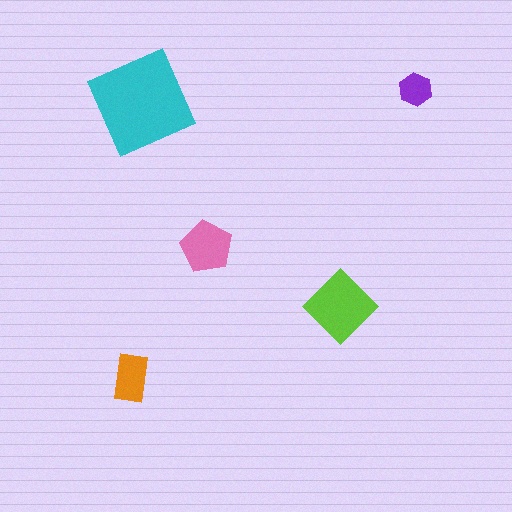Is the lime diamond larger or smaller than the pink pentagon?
Larger.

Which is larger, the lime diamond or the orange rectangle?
The lime diamond.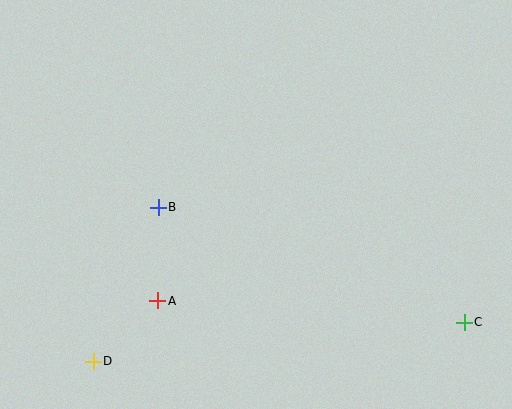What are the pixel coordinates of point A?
Point A is at (158, 301).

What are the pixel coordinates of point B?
Point B is at (158, 207).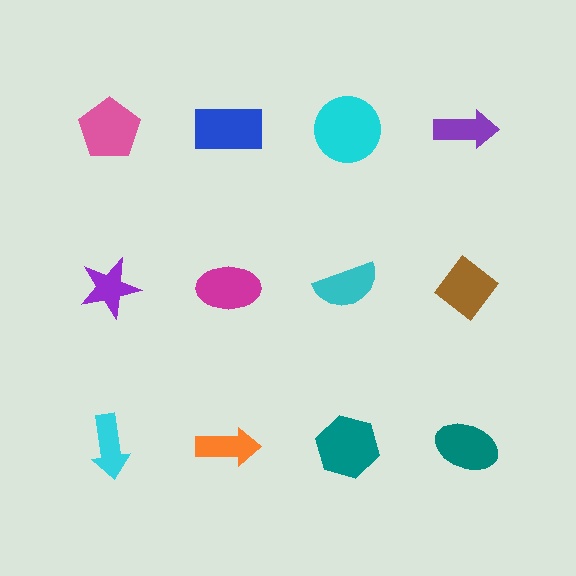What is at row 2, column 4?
A brown diamond.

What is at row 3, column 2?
An orange arrow.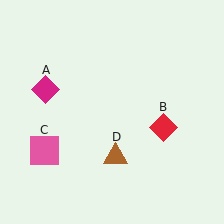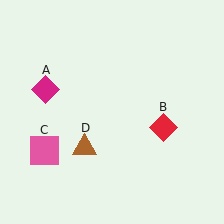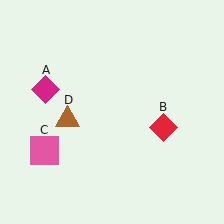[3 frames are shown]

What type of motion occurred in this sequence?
The brown triangle (object D) rotated clockwise around the center of the scene.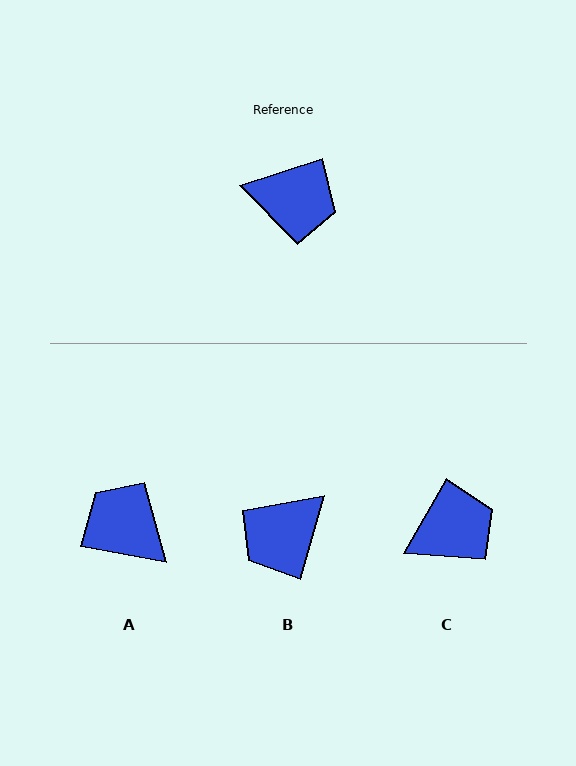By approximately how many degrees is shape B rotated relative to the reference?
Approximately 123 degrees clockwise.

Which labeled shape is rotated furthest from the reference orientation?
A, about 151 degrees away.